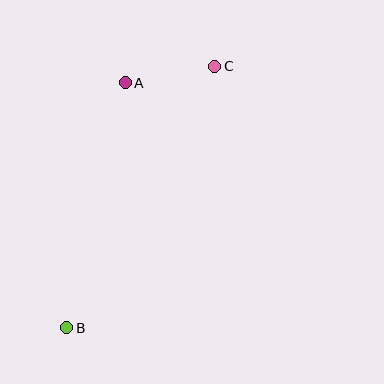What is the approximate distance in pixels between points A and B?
The distance between A and B is approximately 252 pixels.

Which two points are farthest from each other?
Points B and C are farthest from each other.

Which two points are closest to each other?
Points A and C are closest to each other.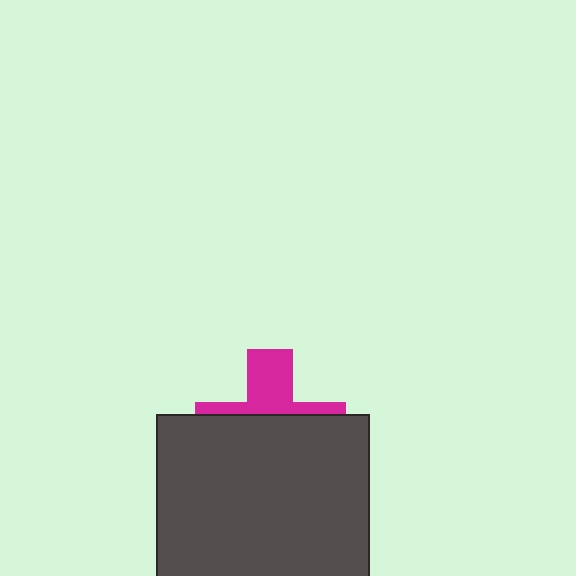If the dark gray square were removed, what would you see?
You would see the complete magenta cross.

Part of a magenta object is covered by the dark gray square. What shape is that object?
It is a cross.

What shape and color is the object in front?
The object in front is a dark gray square.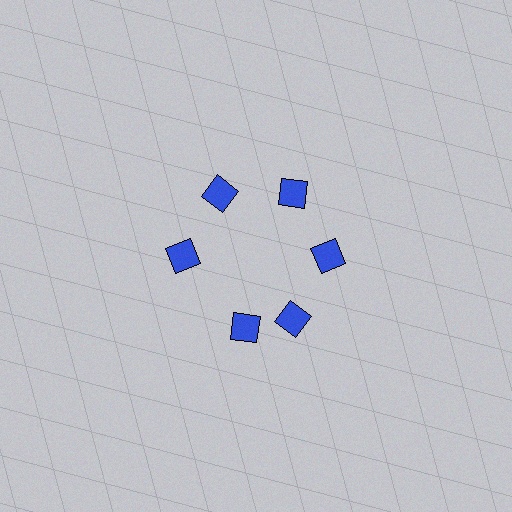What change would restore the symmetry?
The symmetry would be restored by rotating it back into even spacing with its neighbors so that all 6 diamonds sit at equal angles and equal distance from the center.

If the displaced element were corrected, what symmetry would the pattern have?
It would have 6-fold rotational symmetry — the pattern would map onto itself every 60 degrees.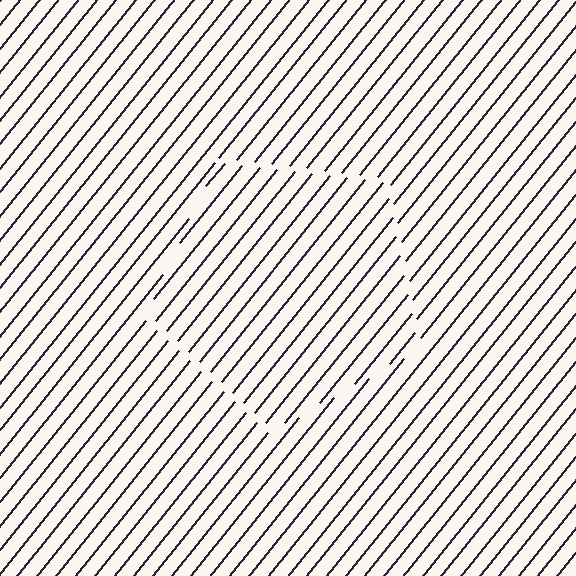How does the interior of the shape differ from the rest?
The interior of the shape contains the same grating, shifted by half a period — the contour is defined by the phase discontinuity where line-ends from the inner and outer gratings abut.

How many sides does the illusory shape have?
5 sides — the line-ends trace a pentagon.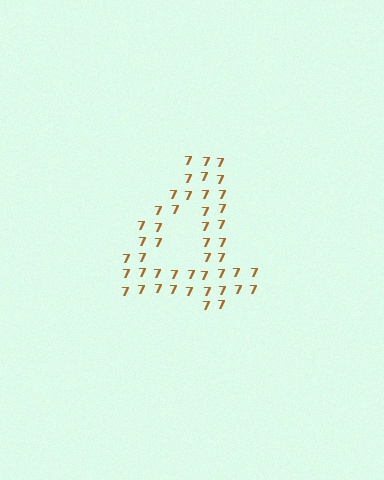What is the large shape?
The large shape is the digit 4.